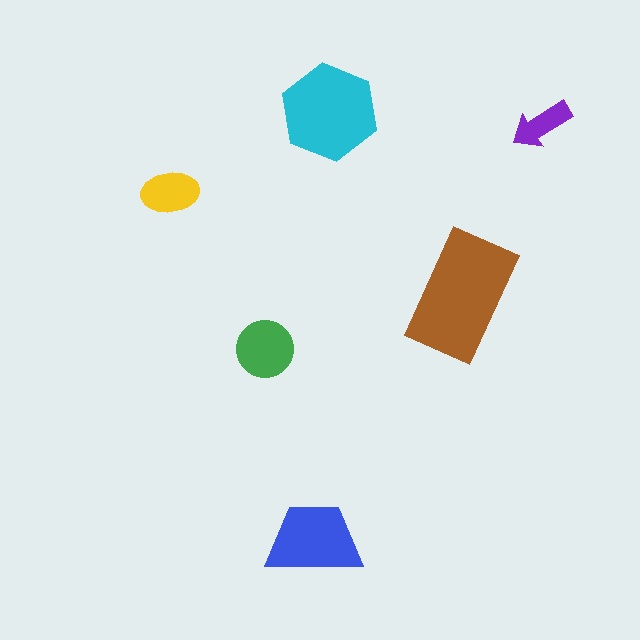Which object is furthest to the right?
The purple arrow is rightmost.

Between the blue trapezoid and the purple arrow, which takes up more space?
The blue trapezoid.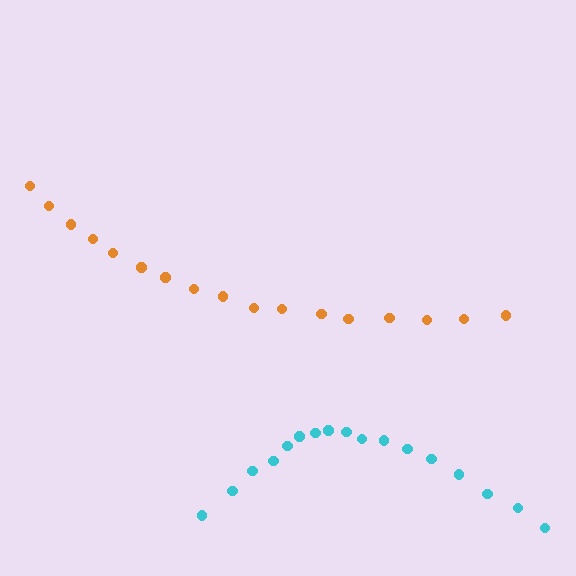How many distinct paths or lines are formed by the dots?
There are 2 distinct paths.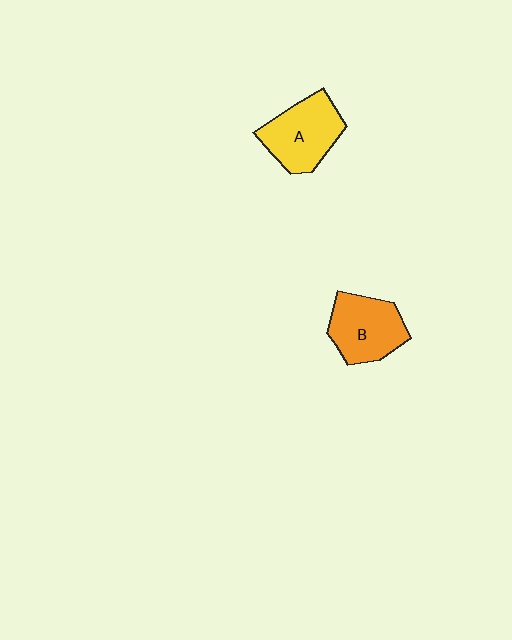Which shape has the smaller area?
Shape B (orange).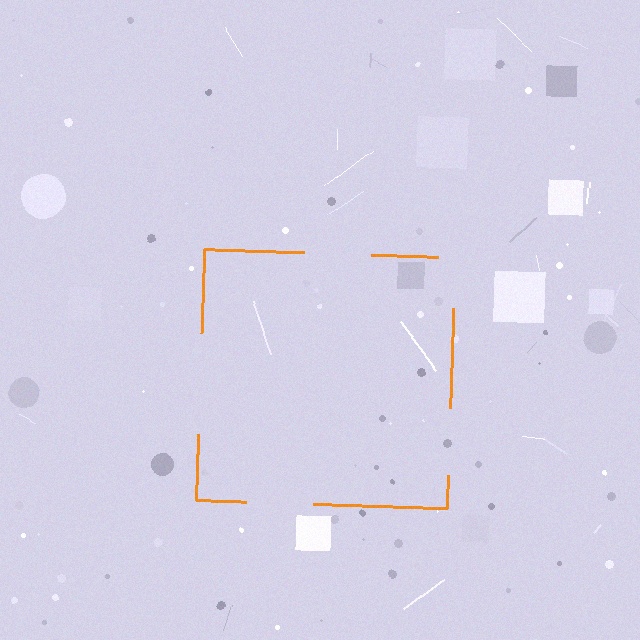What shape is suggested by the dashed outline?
The dashed outline suggests a square.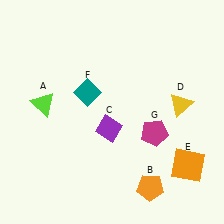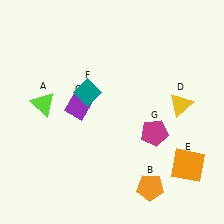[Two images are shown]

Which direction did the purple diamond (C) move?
The purple diamond (C) moved left.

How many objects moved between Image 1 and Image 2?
1 object moved between the two images.